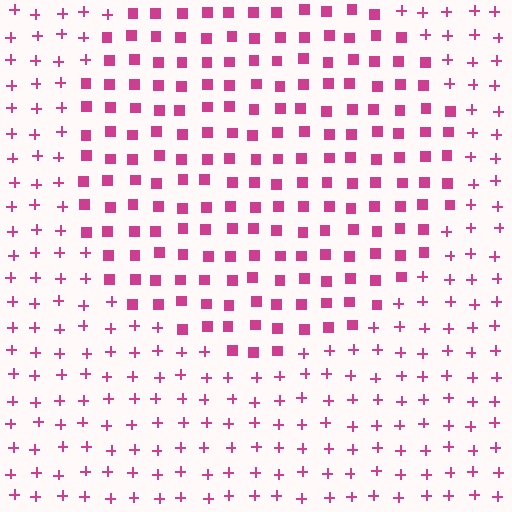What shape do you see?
I see a circle.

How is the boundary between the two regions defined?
The boundary is defined by a change in element shape: squares inside vs. plus signs outside. All elements share the same color and spacing.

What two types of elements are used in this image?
The image uses squares inside the circle region and plus signs outside it.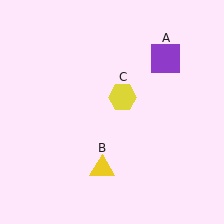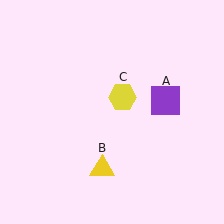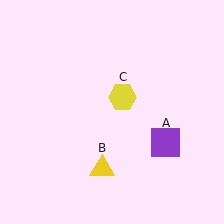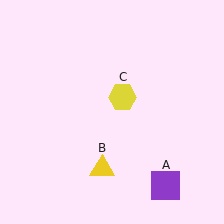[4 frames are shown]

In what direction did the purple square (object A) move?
The purple square (object A) moved down.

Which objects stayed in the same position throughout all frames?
Yellow triangle (object B) and yellow hexagon (object C) remained stationary.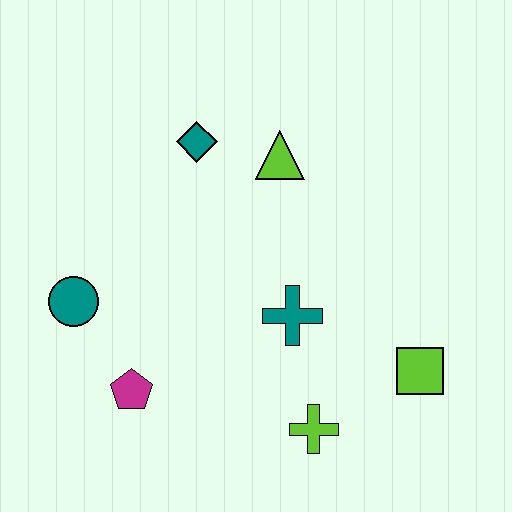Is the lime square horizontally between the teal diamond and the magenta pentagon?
No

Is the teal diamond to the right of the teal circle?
Yes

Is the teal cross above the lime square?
Yes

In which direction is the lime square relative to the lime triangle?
The lime square is below the lime triangle.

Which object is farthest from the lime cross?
The teal diamond is farthest from the lime cross.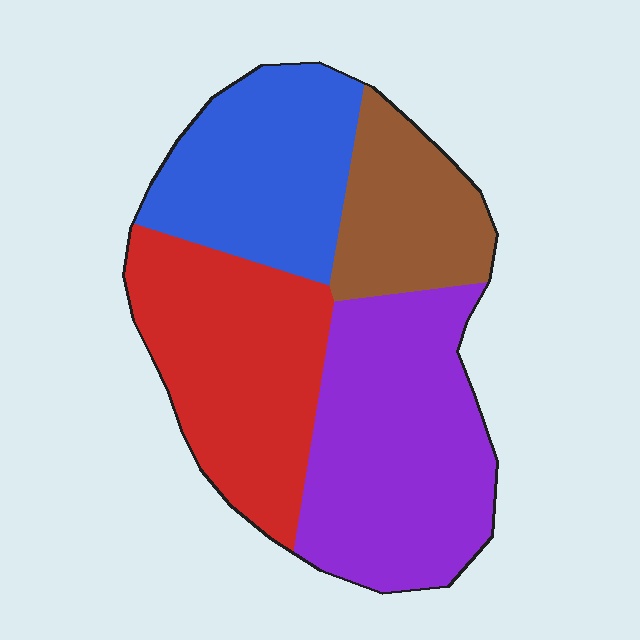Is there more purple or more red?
Purple.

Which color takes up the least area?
Brown, at roughly 15%.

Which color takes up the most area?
Purple, at roughly 35%.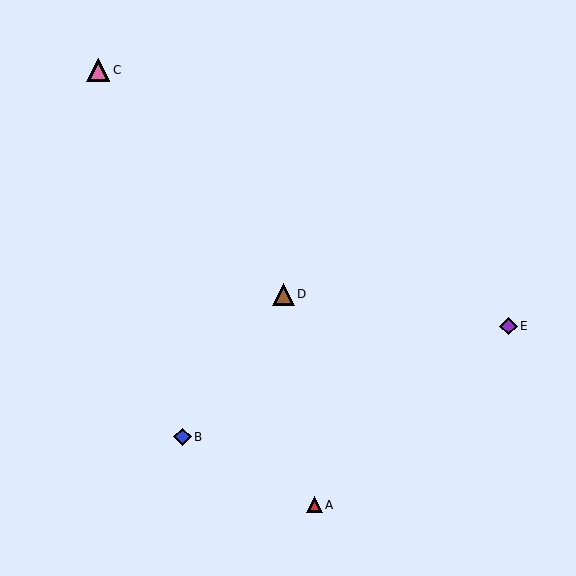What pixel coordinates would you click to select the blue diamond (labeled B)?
Click at (183, 437) to select the blue diamond B.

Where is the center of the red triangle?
The center of the red triangle is at (315, 505).